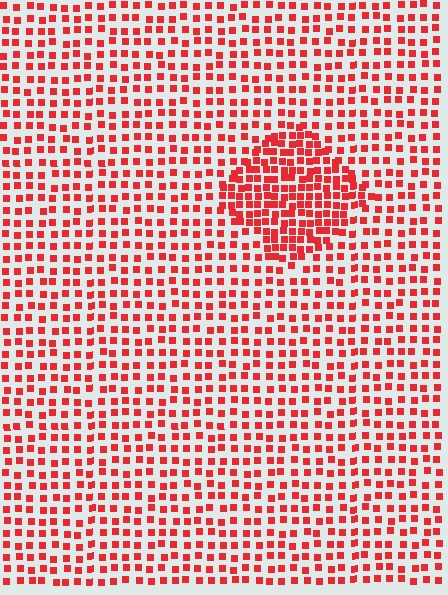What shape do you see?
I see a diamond.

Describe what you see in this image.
The image contains small red elements arranged at two different densities. A diamond-shaped region is visible where the elements are more densely packed than the surrounding area.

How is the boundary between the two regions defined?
The boundary is defined by a change in element density (approximately 1.9x ratio). All elements are the same color, size, and shape.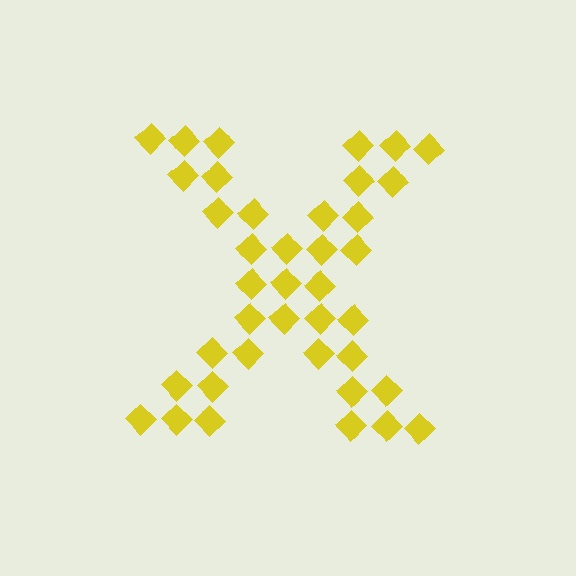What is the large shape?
The large shape is the letter X.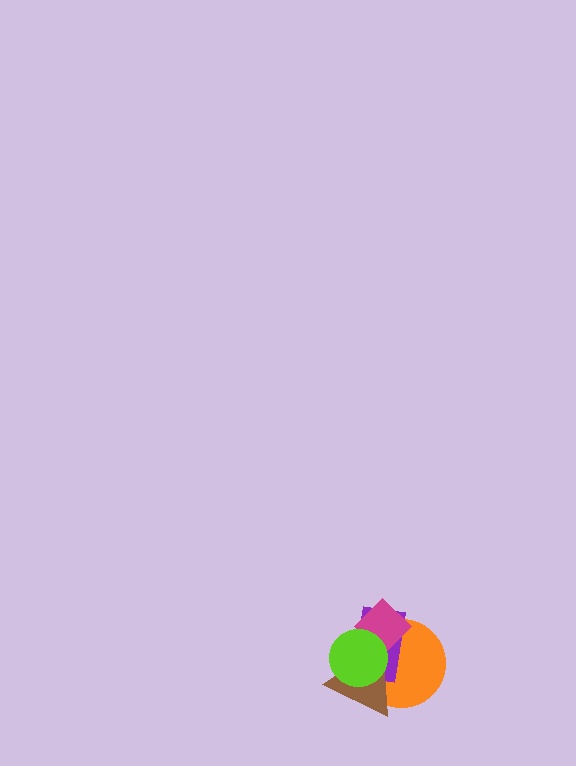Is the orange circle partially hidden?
Yes, it is partially covered by another shape.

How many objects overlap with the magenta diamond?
4 objects overlap with the magenta diamond.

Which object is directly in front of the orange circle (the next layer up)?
The purple rectangle is directly in front of the orange circle.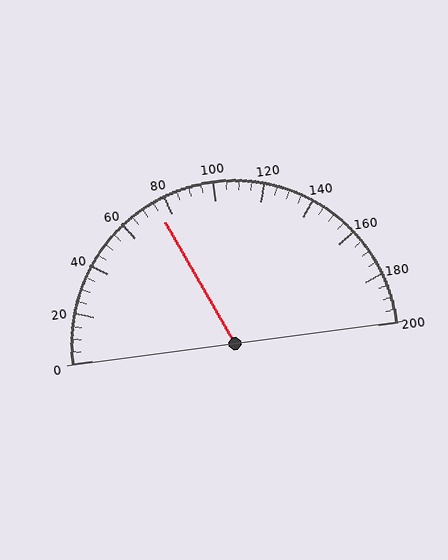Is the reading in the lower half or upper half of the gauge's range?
The reading is in the lower half of the range (0 to 200).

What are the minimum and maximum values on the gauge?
The gauge ranges from 0 to 200.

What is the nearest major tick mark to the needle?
The nearest major tick mark is 80.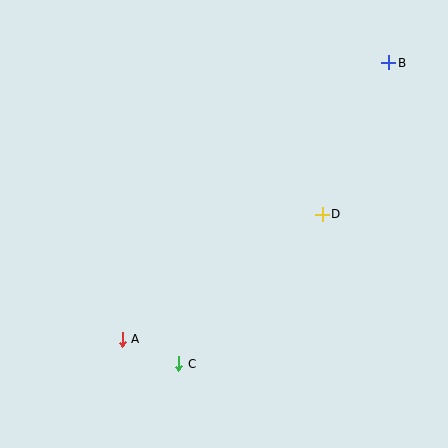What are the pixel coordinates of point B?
Point B is at (389, 63).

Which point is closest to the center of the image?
Point D at (322, 214) is closest to the center.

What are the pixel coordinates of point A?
Point A is at (122, 339).